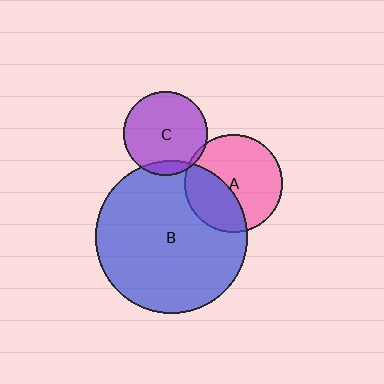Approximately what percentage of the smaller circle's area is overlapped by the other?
Approximately 5%.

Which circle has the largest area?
Circle B (blue).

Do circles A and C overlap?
Yes.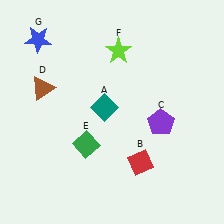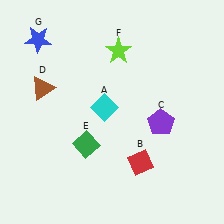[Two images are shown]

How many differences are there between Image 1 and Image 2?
There is 1 difference between the two images.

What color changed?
The diamond (A) changed from teal in Image 1 to cyan in Image 2.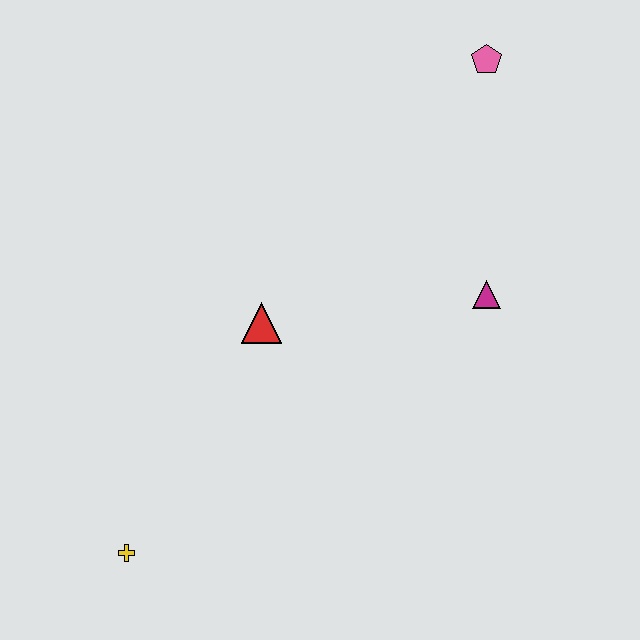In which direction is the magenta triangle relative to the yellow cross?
The magenta triangle is to the right of the yellow cross.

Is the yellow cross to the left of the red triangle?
Yes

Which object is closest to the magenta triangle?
The red triangle is closest to the magenta triangle.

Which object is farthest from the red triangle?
The pink pentagon is farthest from the red triangle.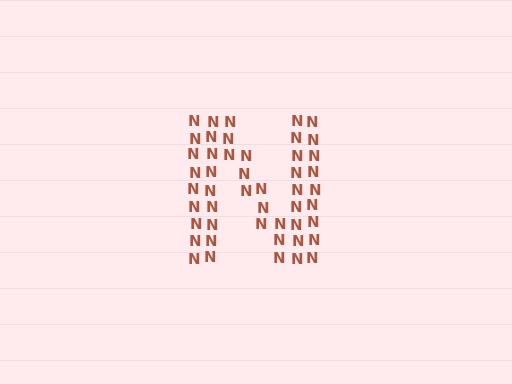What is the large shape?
The large shape is the letter N.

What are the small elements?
The small elements are letter N's.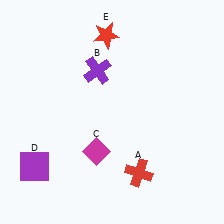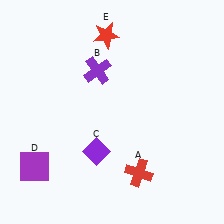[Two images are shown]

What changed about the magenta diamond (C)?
In Image 1, C is magenta. In Image 2, it changed to purple.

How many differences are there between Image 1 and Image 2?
There is 1 difference between the two images.